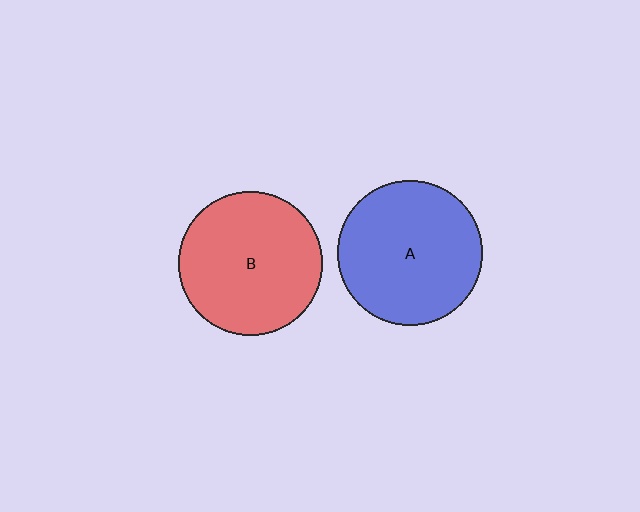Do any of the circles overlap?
No, none of the circles overlap.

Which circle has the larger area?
Circle A (blue).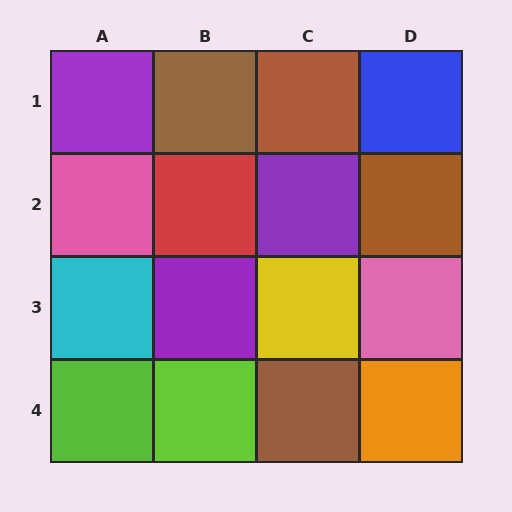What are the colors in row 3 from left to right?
Cyan, purple, yellow, pink.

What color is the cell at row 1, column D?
Blue.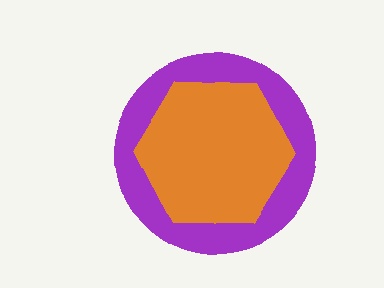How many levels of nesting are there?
2.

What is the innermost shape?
The orange hexagon.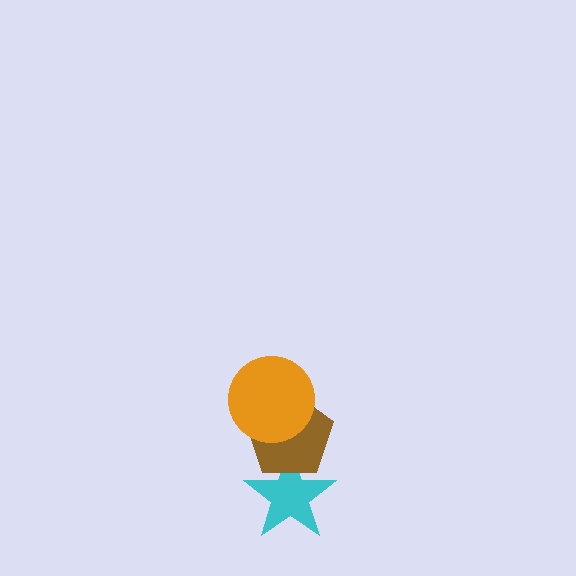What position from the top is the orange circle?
The orange circle is 1st from the top.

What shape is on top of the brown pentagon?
The orange circle is on top of the brown pentagon.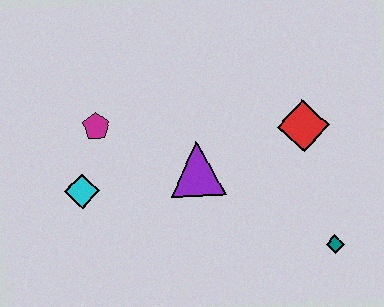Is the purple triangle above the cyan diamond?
Yes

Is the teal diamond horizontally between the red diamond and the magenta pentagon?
No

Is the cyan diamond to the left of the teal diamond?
Yes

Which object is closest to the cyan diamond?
The magenta pentagon is closest to the cyan diamond.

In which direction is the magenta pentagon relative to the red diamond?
The magenta pentagon is to the left of the red diamond.